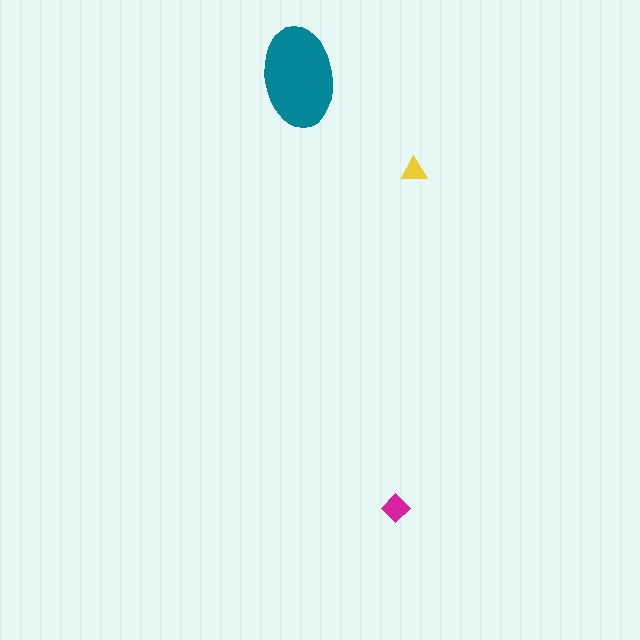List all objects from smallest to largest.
The yellow triangle, the magenta diamond, the teal ellipse.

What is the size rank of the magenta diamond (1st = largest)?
2nd.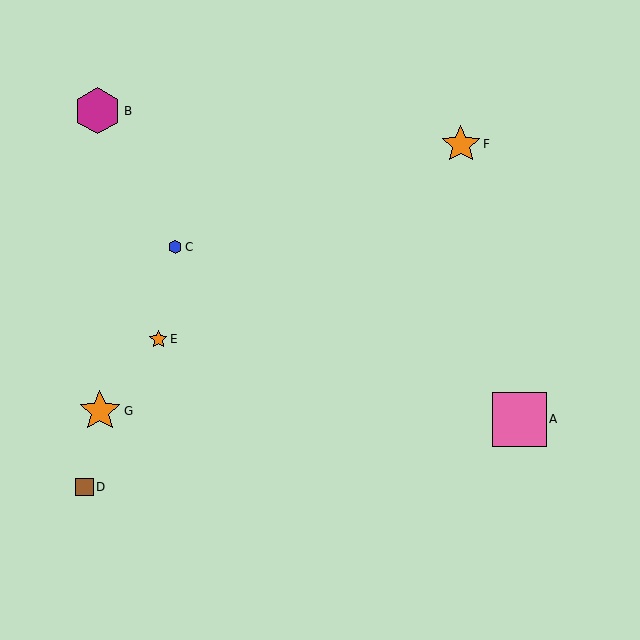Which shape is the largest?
The pink square (labeled A) is the largest.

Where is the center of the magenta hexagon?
The center of the magenta hexagon is at (97, 111).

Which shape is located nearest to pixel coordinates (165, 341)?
The orange star (labeled E) at (158, 339) is nearest to that location.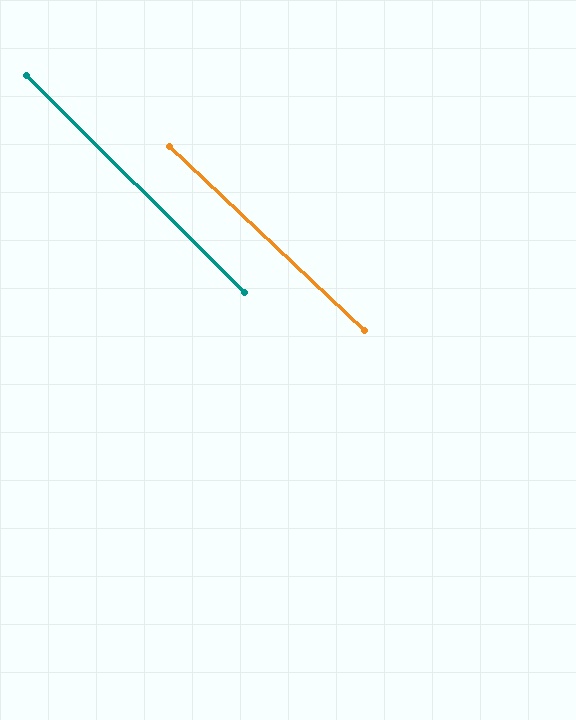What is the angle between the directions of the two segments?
Approximately 2 degrees.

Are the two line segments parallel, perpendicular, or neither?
Parallel — their directions differ by only 1.7°.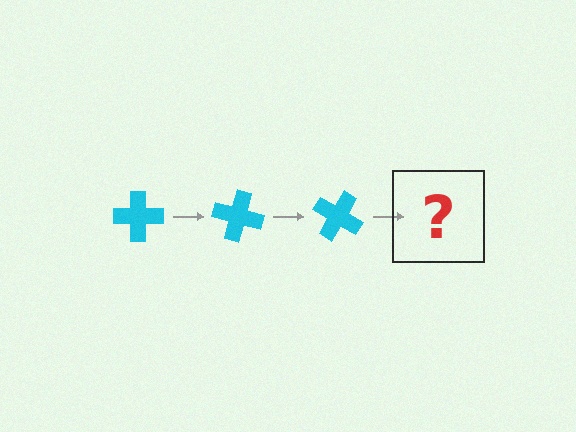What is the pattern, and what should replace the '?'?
The pattern is that the cross rotates 15 degrees each step. The '?' should be a cyan cross rotated 45 degrees.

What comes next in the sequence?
The next element should be a cyan cross rotated 45 degrees.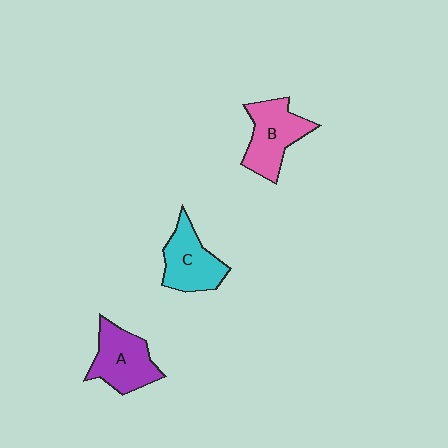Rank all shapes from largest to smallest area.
From largest to smallest: B (pink), A (purple), C (cyan).